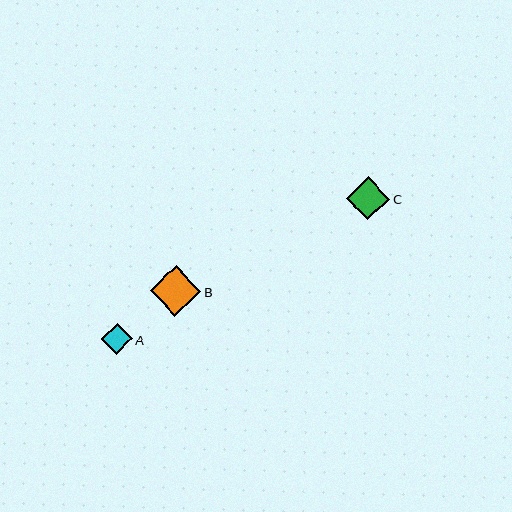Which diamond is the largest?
Diamond B is the largest with a size of approximately 51 pixels.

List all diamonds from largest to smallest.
From largest to smallest: B, C, A.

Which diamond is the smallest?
Diamond A is the smallest with a size of approximately 31 pixels.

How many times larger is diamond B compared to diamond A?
Diamond B is approximately 1.6 times the size of diamond A.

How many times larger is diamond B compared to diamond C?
Diamond B is approximately 1.2 times the size of diamond C.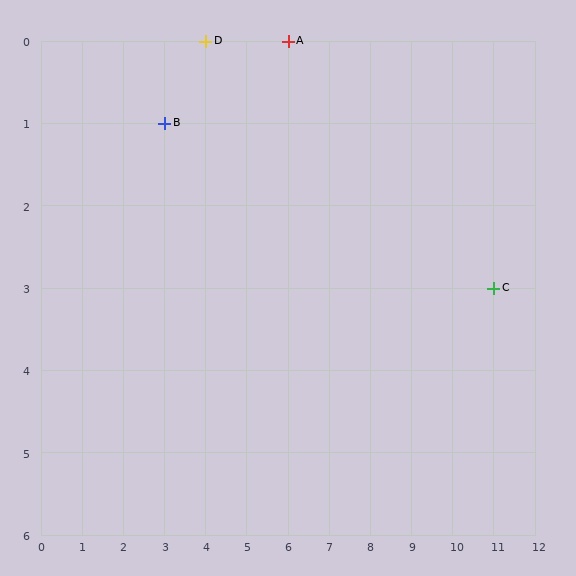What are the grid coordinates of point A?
Point A is at grid coordinates (6, 0).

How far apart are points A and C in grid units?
Points A and C are 5 columns and 3 rows apart (about 5.8 grid units diagonally).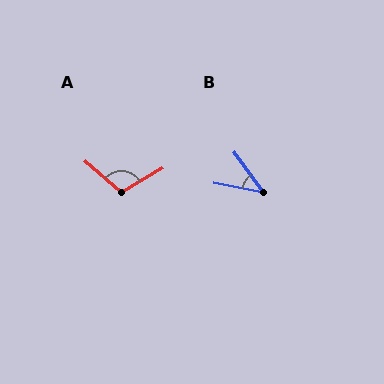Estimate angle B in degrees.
Approximately 43 degrees.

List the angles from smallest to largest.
B (43°), A (108°).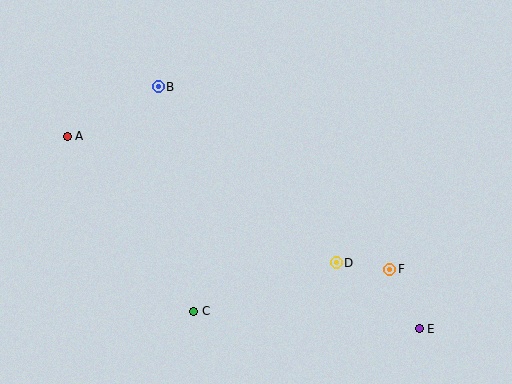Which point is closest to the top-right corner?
Point F is closest to the top-right corner.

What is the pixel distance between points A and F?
The distance between A and F is 349 pixels.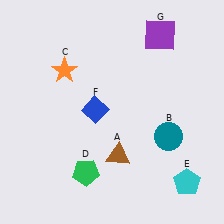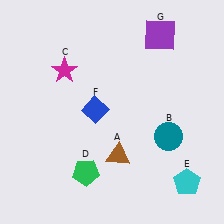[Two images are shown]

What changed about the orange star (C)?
In Image 1, C is orange. In Image 2, it changed to magenta.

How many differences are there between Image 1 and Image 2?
There is 1 difference between the two images.